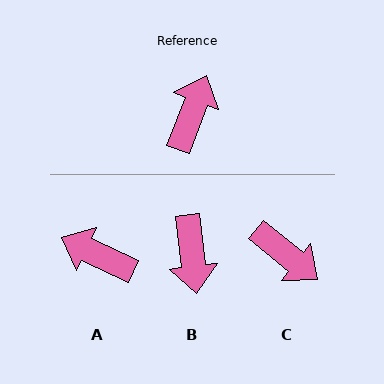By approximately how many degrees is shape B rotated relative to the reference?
Approximately 152 degrees clockwise.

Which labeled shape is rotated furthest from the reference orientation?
B, about 152 degrees away.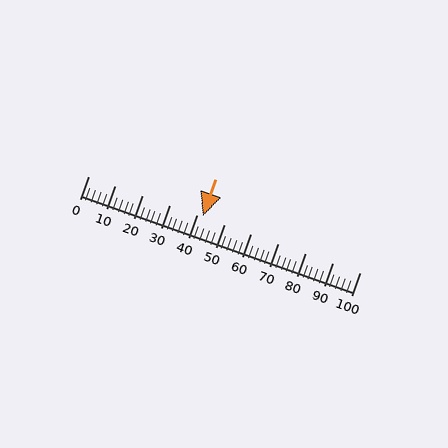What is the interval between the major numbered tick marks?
The major tick marks are spaced 10 units apart.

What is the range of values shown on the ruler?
The ruler shows values from 0 to 100.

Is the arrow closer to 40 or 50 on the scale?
The arrow is closer to 40.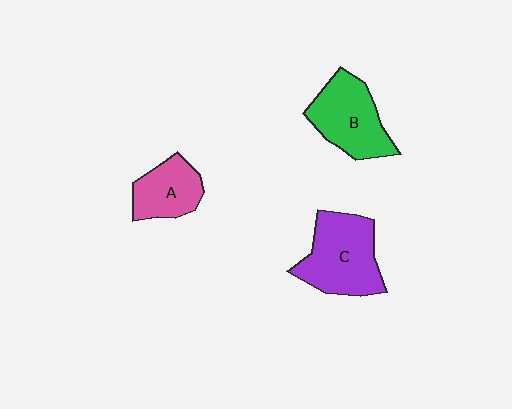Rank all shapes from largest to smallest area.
From largest to smallest: C (purple), B (green), A (pink).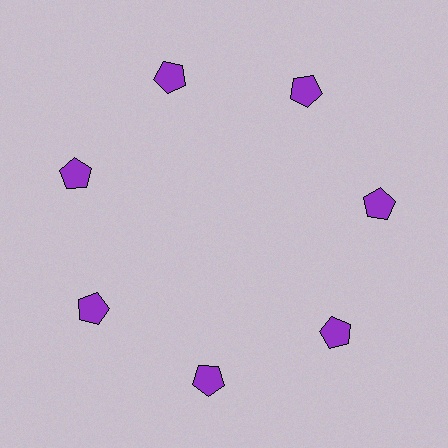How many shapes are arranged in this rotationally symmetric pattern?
There are 7 shapes, arranged in 7 groups of 1.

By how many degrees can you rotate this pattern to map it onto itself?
The pattern maps onto itself every 51 degrees of rotation.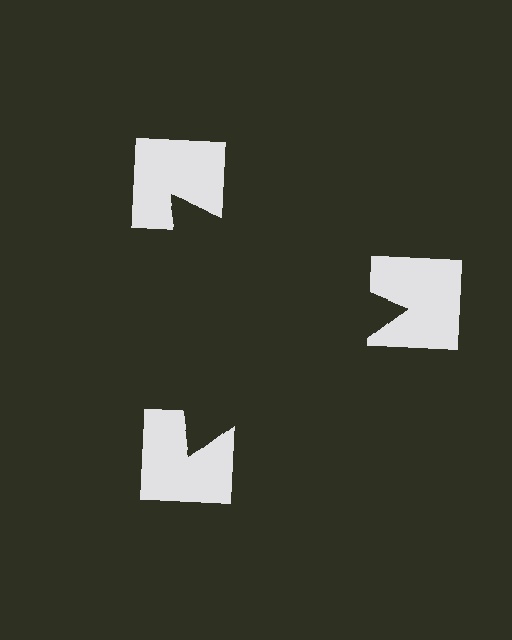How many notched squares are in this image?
There are 3 — one at each vertex of the illusory triangle.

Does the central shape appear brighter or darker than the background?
It typically appears slightly darker than the background, even though no actual brightness change is drawn.